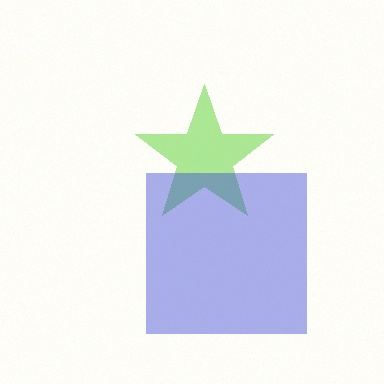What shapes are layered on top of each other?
The layered shapes are: a lime star, a blue square.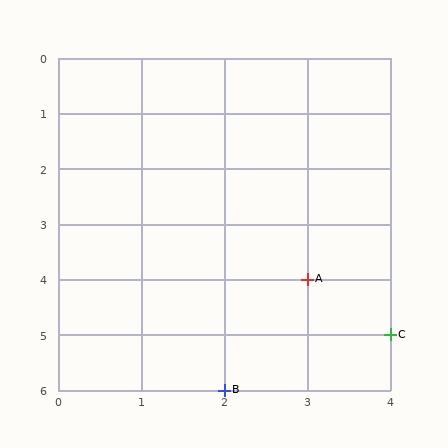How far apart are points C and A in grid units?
Points C and A are 1 column and 1 row apart (about 1.4 grid units diagonally).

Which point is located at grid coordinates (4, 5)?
Point C is at (4, 5).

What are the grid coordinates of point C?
Point C is at grid coordinates (4, 5).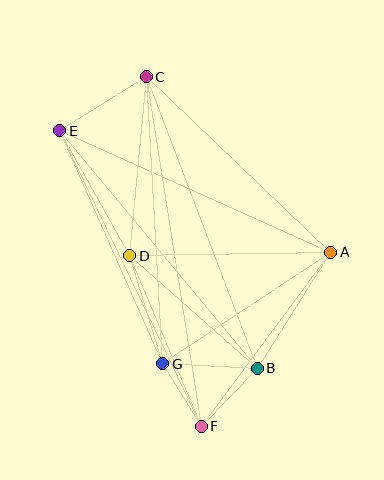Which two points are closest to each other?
Points F and G are closest to each other.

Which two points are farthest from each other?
Points C and F are farthest from each other.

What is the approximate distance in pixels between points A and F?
The distance between A and F is approximately 217 pixels.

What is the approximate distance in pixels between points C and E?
The distance between C and E is approximately 102 pixels.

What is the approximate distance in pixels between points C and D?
The distance between C and D is approximately 180 pixels.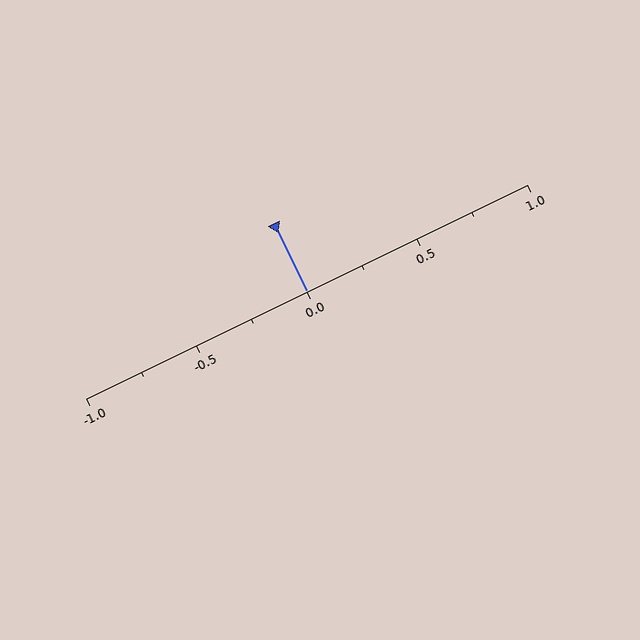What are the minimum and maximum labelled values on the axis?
The axis runs from -1.0 to 1.0.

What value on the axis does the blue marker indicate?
The marker indicates approximately 0.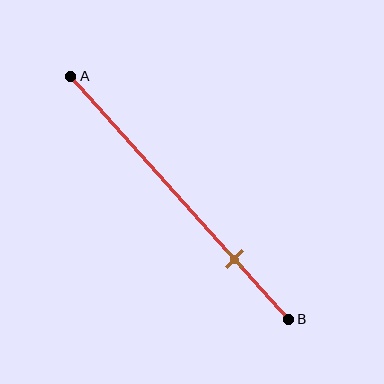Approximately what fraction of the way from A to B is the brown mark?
The brown mark is approximately 75% of the way from A to B.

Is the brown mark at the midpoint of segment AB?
No, the mark is at about 75% from A, not at the 50% midpoint.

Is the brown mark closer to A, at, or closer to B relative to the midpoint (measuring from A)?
The brown mark is closer to point B than the midpoint of segment AB.